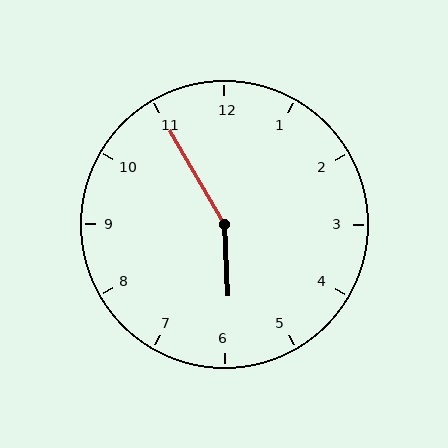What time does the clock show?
5:55.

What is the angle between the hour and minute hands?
Approximately 152 degrees.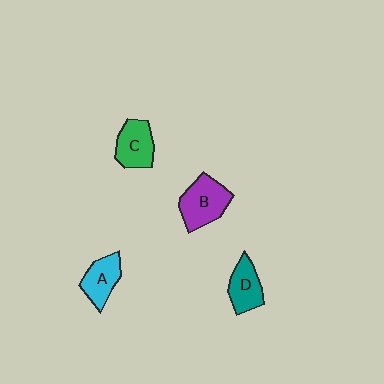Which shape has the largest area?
Shape B (purple).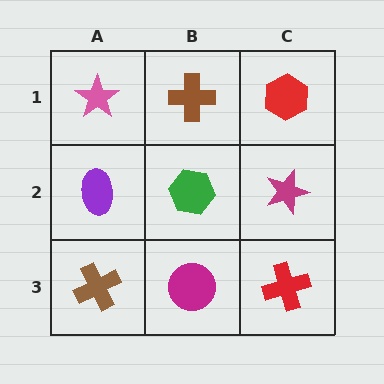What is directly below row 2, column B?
A magenta circle.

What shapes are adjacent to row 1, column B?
A green hexagon (row 2, column B), a pink star (row 1, column A), a red hexagon (row 1, column C).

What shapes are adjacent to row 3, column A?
A purple ellipse (row 2, column A), a magenta circle (row 3, column B).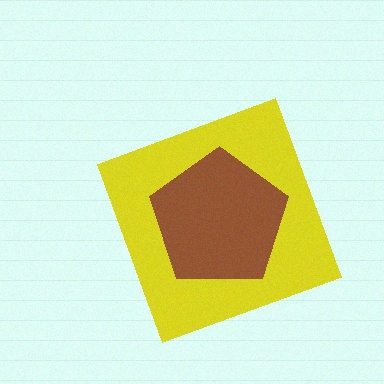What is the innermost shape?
The brown pentagon.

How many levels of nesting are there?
2.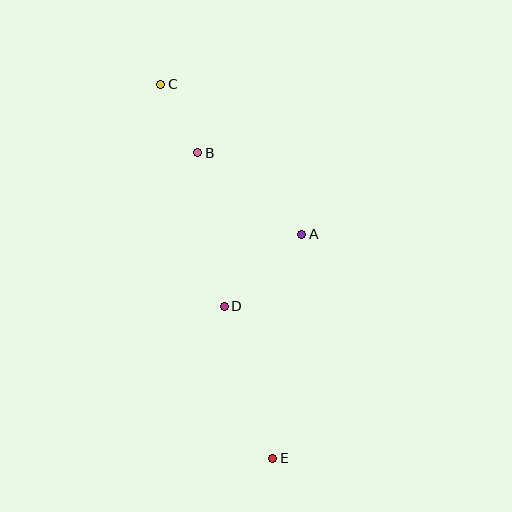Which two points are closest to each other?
Points B and C are closest to each other.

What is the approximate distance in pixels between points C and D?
The distance between C and D is approximately 231 pixels.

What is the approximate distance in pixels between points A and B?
The distance between A and B is approximately 132 pixels.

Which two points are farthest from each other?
Points C and E are farthest from each other.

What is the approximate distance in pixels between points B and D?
The distance between B and D is approximately 156 pixels.